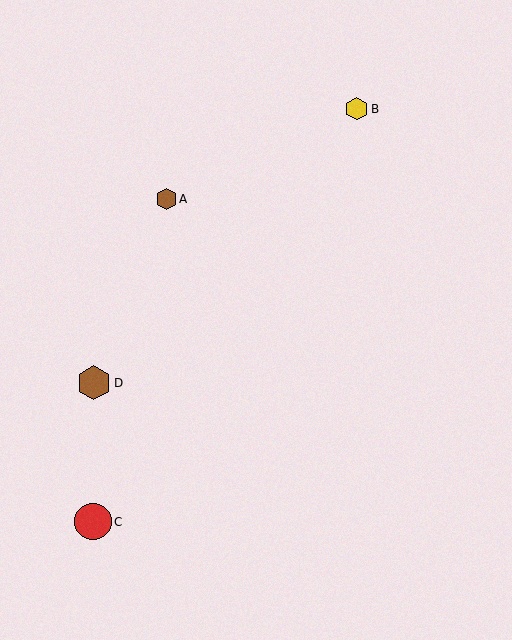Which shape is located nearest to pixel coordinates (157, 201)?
The brown hexagon (labeled A) at (166, 199) is nearest to that location.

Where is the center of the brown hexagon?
The center of the brown hexagon is at (166, 199).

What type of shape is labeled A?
Shape A is a brown hexagon.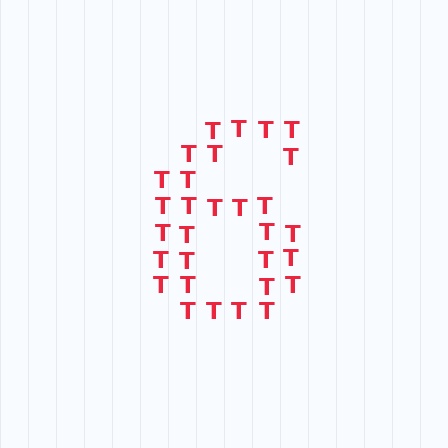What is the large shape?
The large shape is the digit 6.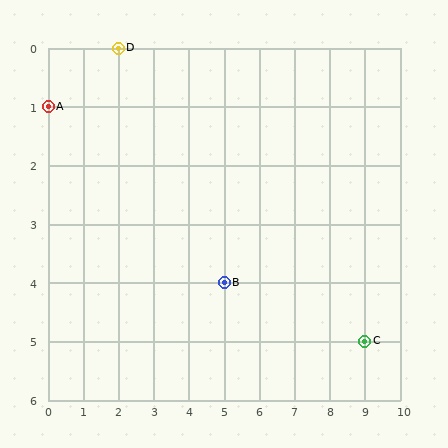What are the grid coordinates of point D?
Point D is at grid coordinates (2, 0).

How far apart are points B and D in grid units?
Points B and D are 3 columns and 4 rows apart (about 5.0 grid units diagonally).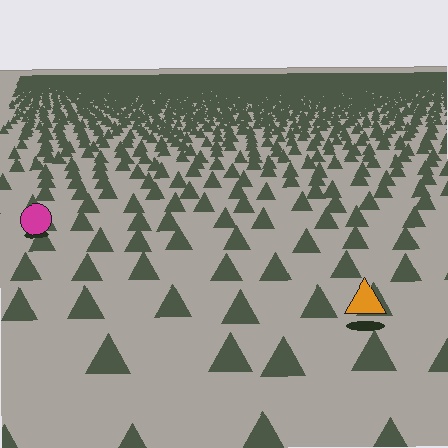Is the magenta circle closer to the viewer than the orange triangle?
No. The orange triangle is closer — you can tell from the texture gradient: the ground texture is coarser near it.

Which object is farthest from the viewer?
The magenta circle is farthest from the viewer. It appears smaller and the ground texture around it is denser.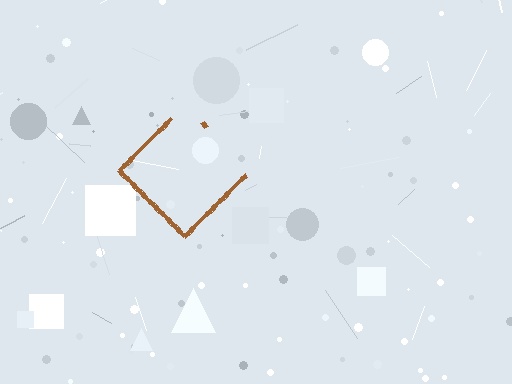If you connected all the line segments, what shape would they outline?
They would outline a diamond.